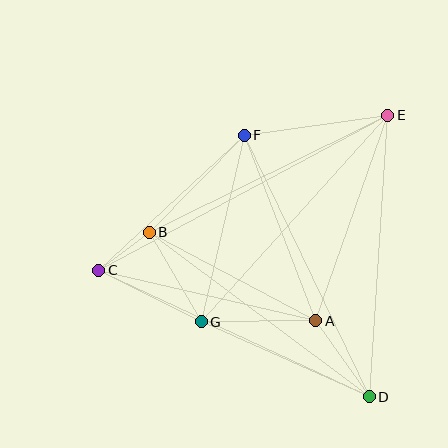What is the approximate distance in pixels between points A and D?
The distance between A and D is approximately 93 pixels.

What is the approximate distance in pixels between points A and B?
The distance between A and B is approximately 188 pixels.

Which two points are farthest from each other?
Points C and E are farthest from each other.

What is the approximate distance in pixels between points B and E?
The distance between B and E is approximately 266 pixels.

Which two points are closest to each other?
Points B and C are closest to each other.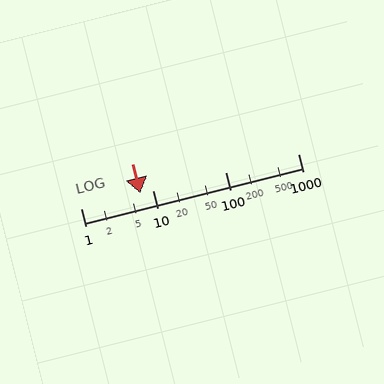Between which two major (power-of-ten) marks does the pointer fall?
The pointer is between 1 and 10.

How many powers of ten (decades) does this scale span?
The scale spans 3 decades, from 1 to 1000.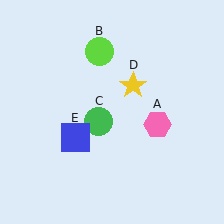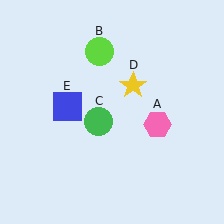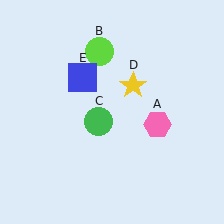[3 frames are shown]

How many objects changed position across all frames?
1 object changed position: blue square (object E).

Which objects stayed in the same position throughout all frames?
Pink hexagon (object A) and lime circle (object B) and green circle (object C) and yellow star (object D) remained stationary.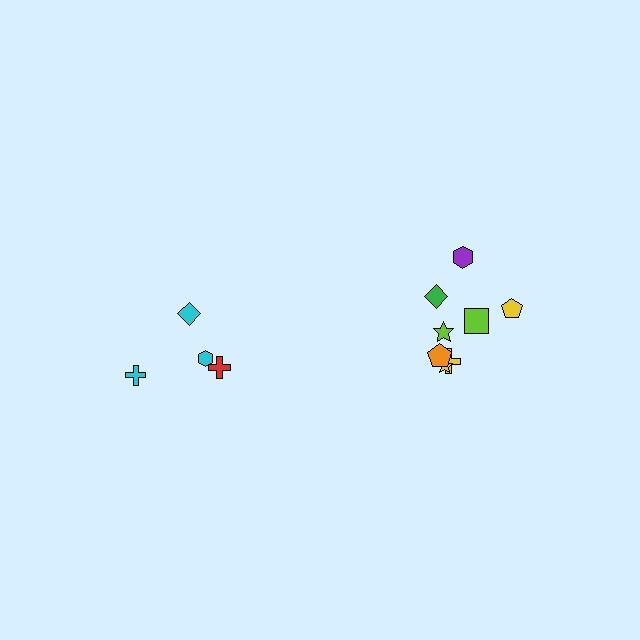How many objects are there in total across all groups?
There are 12 objects.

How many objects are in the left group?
There are 4 objects.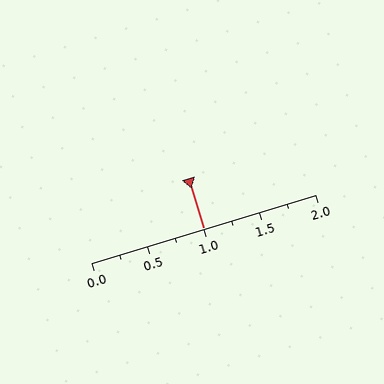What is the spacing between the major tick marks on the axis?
The major ticks are spaced 0.5 apart.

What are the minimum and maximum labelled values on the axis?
The axis runs from 0.0 to 2.0.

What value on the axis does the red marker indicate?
The marker indicates approximately 1.